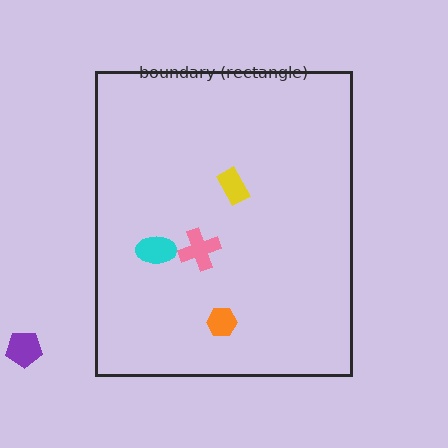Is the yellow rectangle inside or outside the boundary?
Inside.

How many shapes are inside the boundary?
4 inside, 1 outside.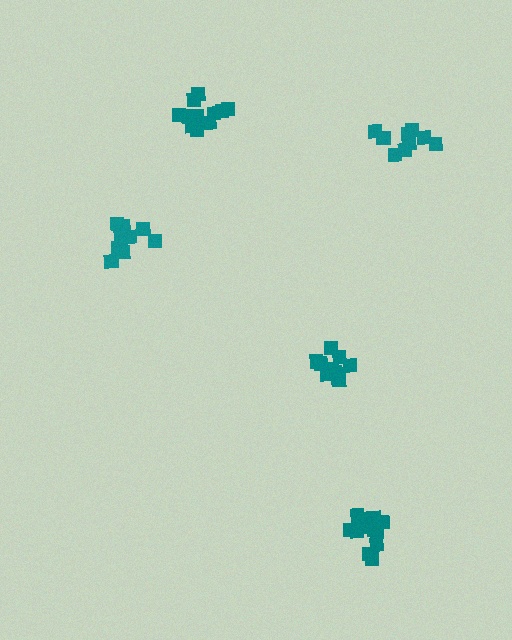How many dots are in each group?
Group 1: 11 dots, Group 2: 13 dots, Group 3: 10 dots, Group 4: 11 dots, Group 5: 15 dots (60 total).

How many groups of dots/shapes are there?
There are 5 groups.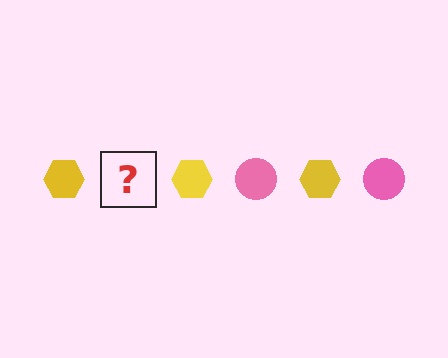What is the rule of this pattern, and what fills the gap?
The rule is that the pattern alternates between yellow hexagon and pink circle. The gap should be filled with a pink circle.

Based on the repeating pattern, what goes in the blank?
The blank should be a pink circle.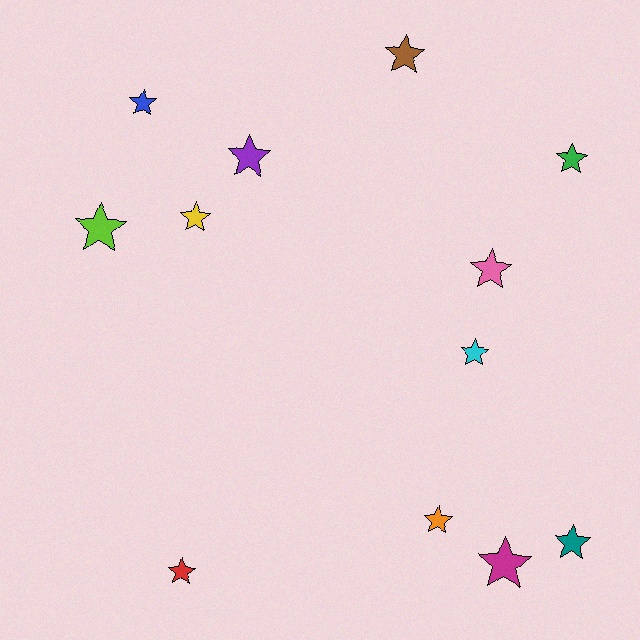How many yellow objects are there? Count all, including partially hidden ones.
There is 1 yellow object.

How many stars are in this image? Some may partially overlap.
There are 12 stars.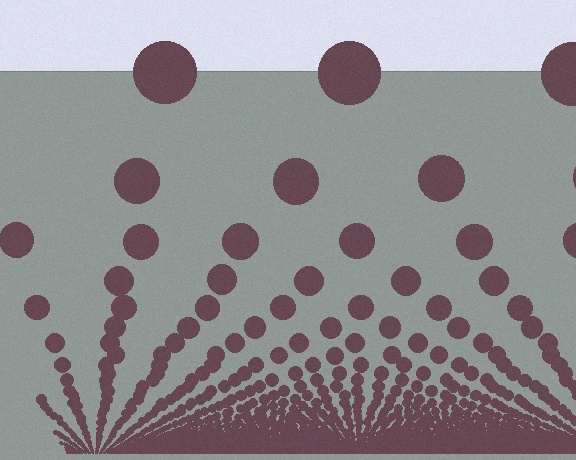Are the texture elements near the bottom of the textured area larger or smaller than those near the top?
Smaller. The gradient is inverted — elements near the bottom are smaller and denser.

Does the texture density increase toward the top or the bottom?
Density increases toward the bottom.